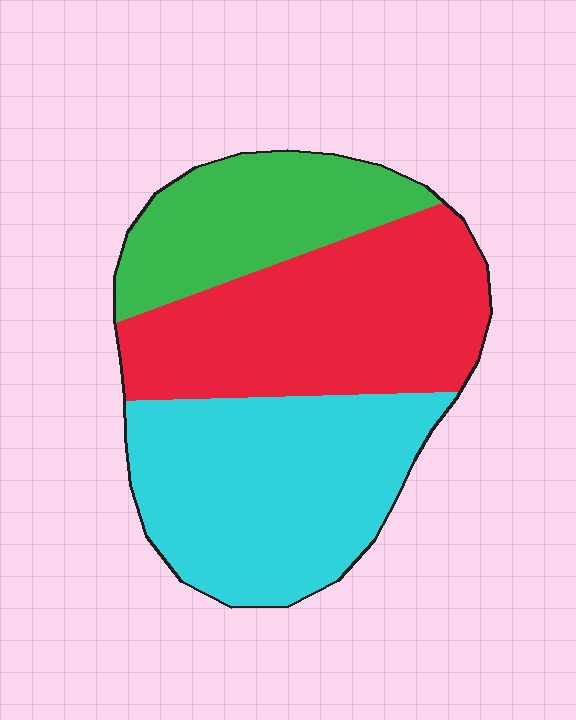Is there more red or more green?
Red.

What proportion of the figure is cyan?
Cyan covers 39% of the figure.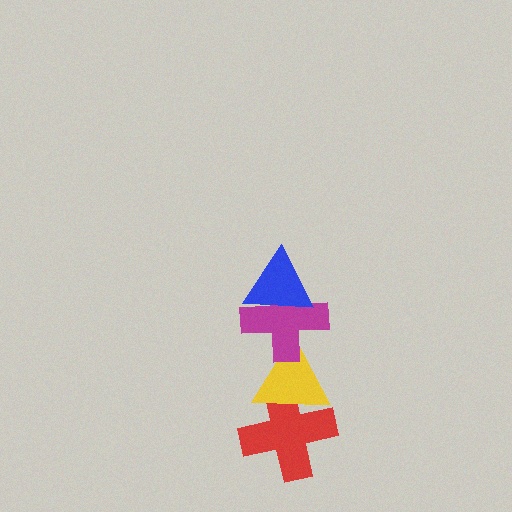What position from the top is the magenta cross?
The magenta cross is 2nd from the top.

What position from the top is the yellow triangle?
The yellow triangle is 3rd from the top.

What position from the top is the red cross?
The red cross is 4th from the top.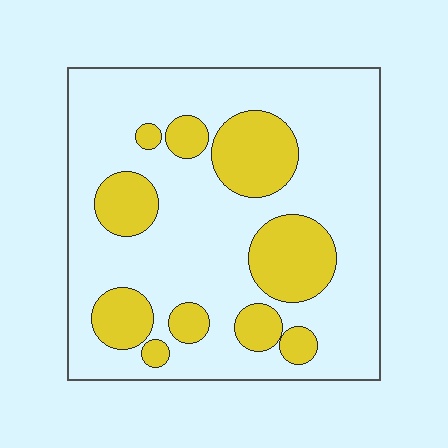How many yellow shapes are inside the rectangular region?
10.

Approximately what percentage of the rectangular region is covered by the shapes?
Approximately 25%.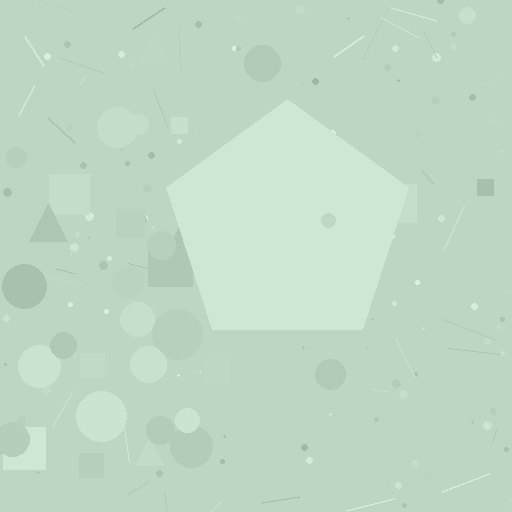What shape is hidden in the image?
A pentagon is hidden in the image.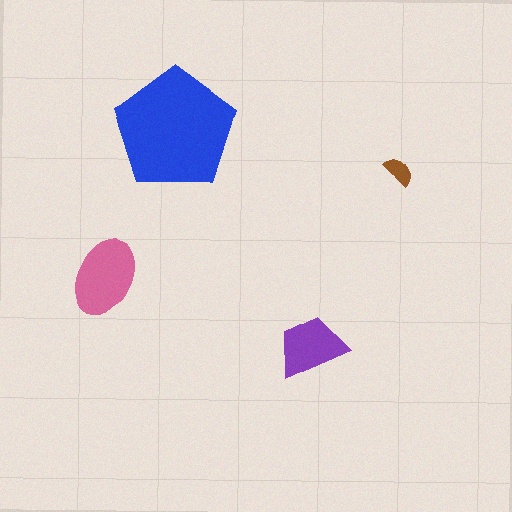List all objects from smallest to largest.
The brown semicircle, the purple trapezoid, the pink ellipse, the blue pentagon.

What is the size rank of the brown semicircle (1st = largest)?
4th.